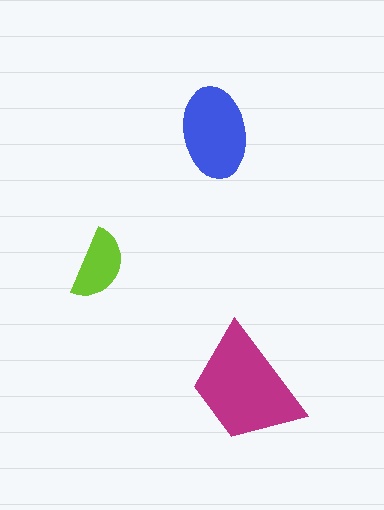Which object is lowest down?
The magenta trapezoid is bottommost.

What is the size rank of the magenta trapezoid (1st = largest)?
1st.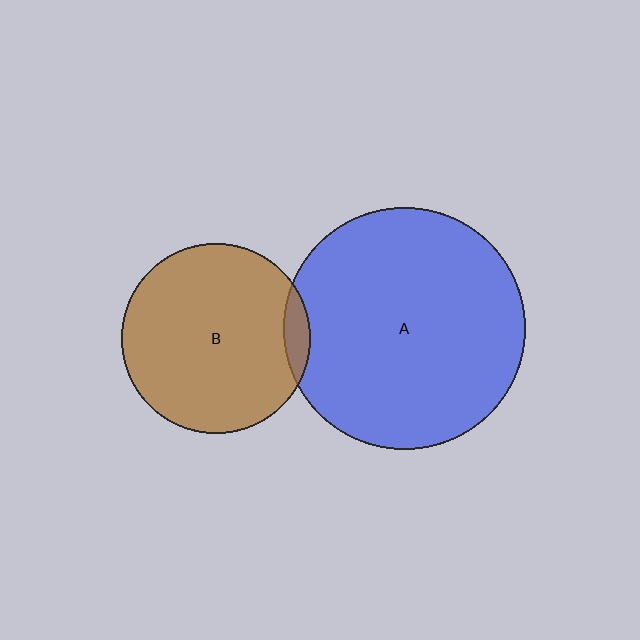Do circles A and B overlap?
Yes.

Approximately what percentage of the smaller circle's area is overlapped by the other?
Approximately 5%.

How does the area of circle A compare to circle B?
Approximately 1.6 times.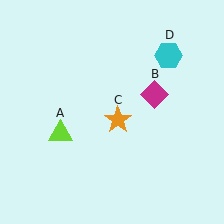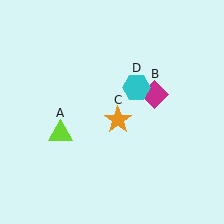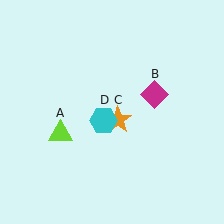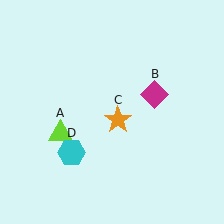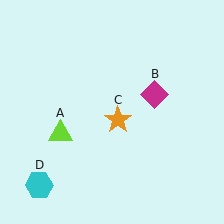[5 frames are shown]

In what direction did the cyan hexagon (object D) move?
The cyan hexagon (object D) moved down and to the left.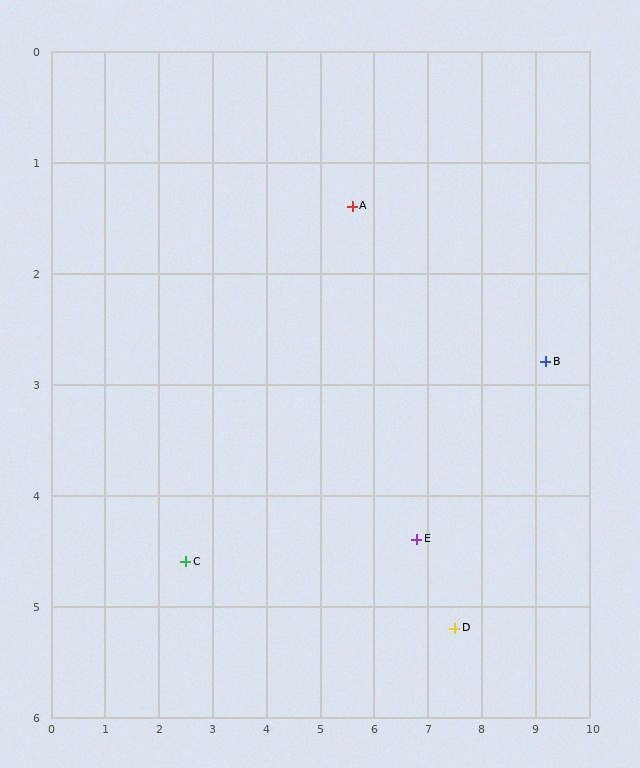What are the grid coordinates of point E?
Point E is at approximately (6.8, 4.4).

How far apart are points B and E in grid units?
Points B and E are about 2.9 grid units apart.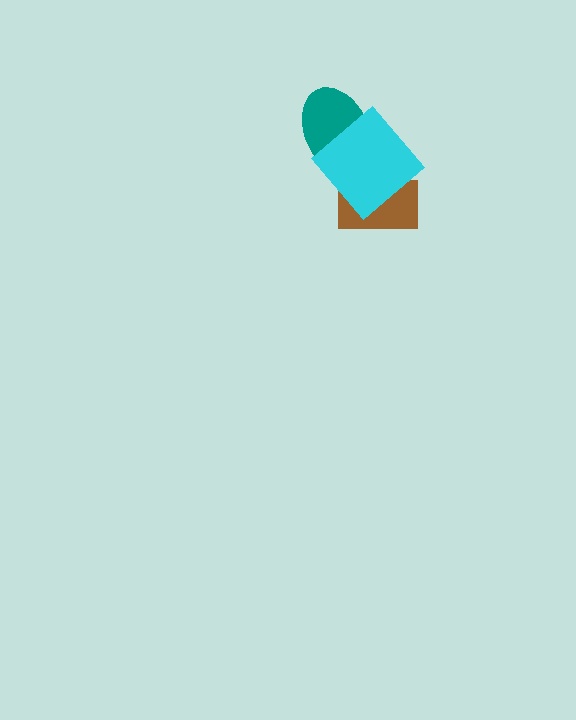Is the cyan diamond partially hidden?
No, no other shape covers it.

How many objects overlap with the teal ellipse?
1 object overlaps with the teal ellipse.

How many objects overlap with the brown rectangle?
1 object overlaps with the brown rectangle.